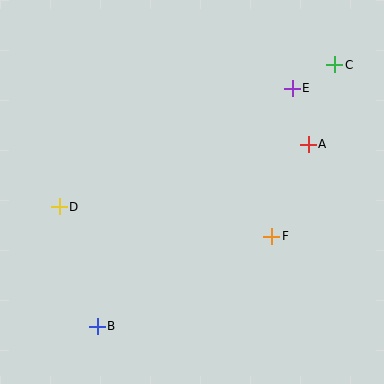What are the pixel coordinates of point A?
Point A is at (308, 144).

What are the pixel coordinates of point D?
Point D is at (59, 207).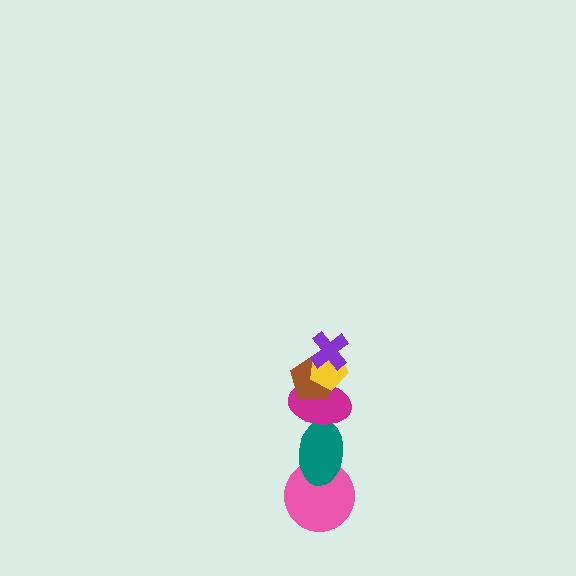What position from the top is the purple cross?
The purple cross is 1st from the top.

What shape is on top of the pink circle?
The teal ellipse is on top of the pink circle.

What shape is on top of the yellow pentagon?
The purple cross is on top of the yellow pentagon.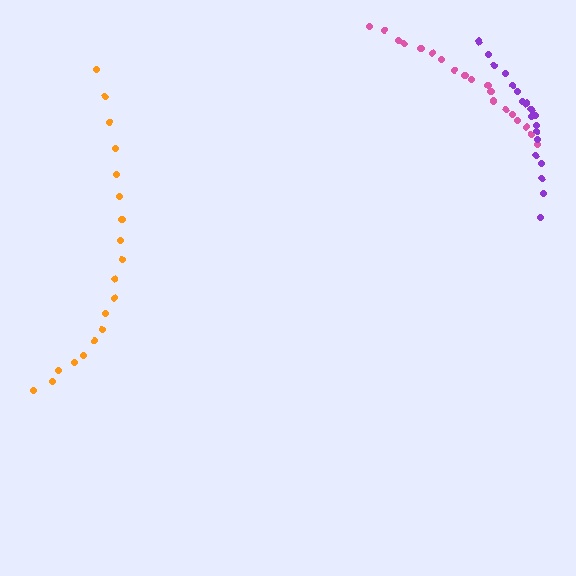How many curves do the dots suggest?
There are 3 distinct paths.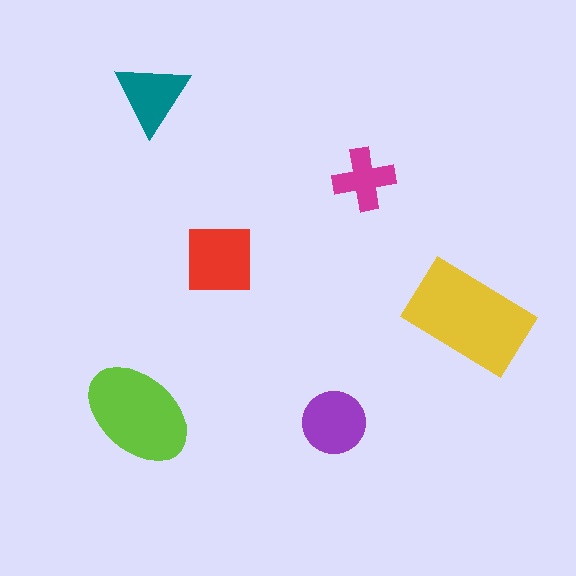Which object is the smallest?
The magenta cross.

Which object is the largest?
The yellow rectangle.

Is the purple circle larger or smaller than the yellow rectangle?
Smaller.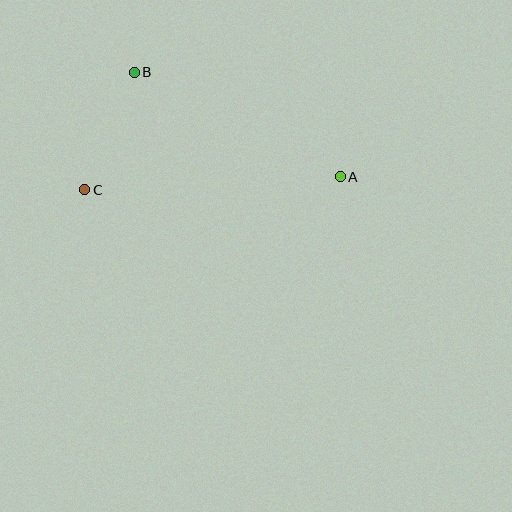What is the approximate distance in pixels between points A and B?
The distance between A and B is approximately 231 pixels.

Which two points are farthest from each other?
Points A and C are farthest from each other.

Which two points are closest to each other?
Points B and C are closest to each other.